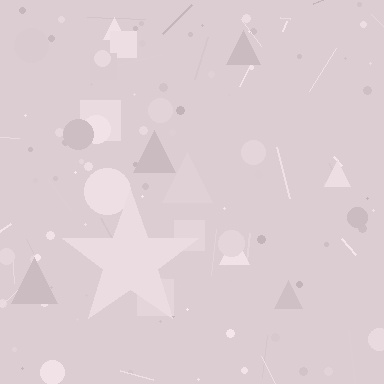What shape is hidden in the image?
A star is hidden in the image.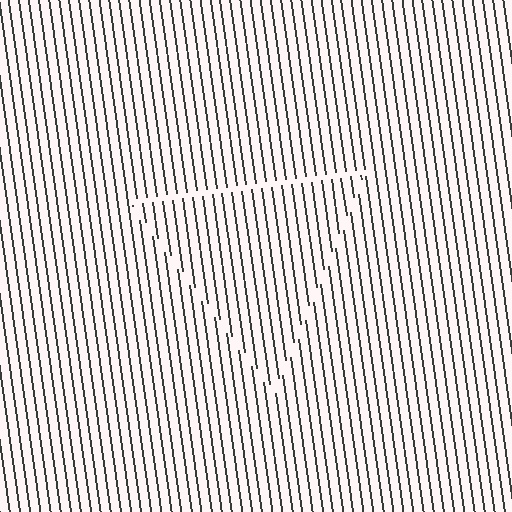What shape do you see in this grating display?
An illusory triangle. The interior of the shape contains the same grating, shifted by half a period — the contour is defined by the phase discontinuity where line-ends from the inner and outer gratings abut.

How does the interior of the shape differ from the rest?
The interior of the shape contains the same grating, shifted by half a period — the contour is defined by the phase discontinuity where line-ends from the inner and outer gratings abut.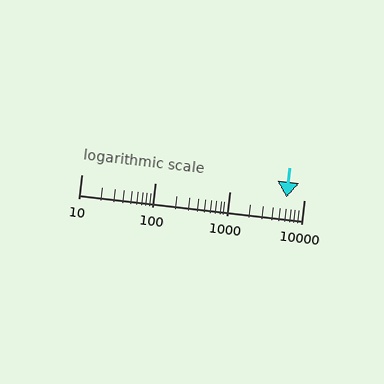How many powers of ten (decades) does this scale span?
The scale spans 3 decades, from 10 to 10000.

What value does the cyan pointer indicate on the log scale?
The pointer indicates approximately 5900.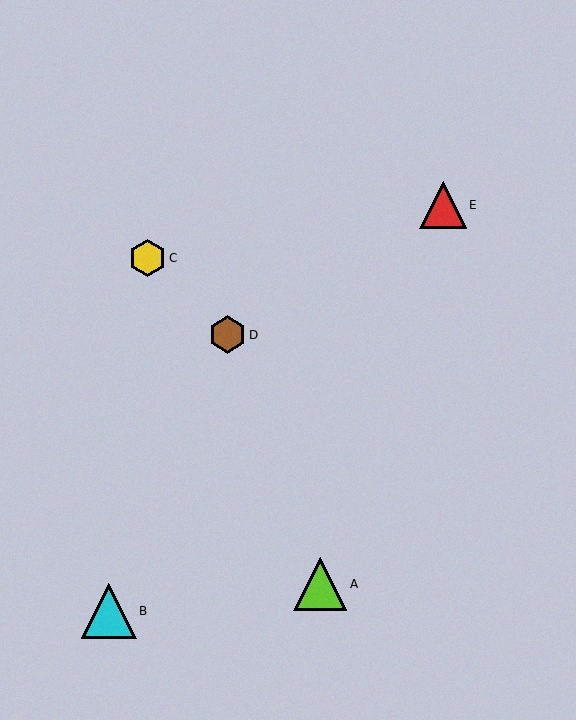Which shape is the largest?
The cyan triangle (labeled B) is the largest.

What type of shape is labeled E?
Shape E is a red triangle.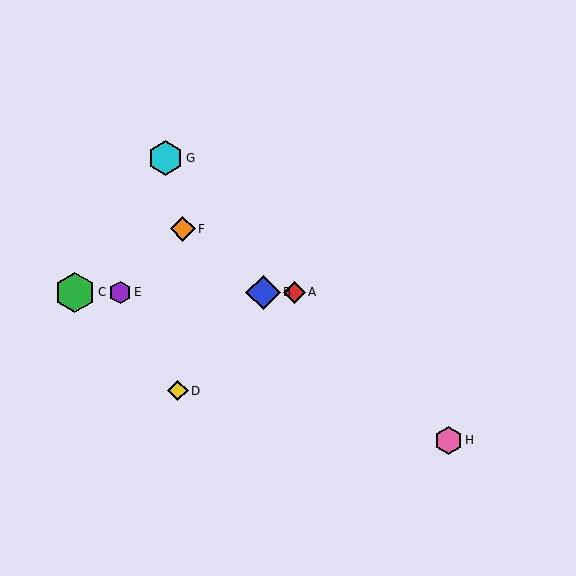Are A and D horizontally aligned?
No, A is at y≈292 and D is at y≈391.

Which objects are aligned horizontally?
Objects A, B, C, E are aligned horizontally.